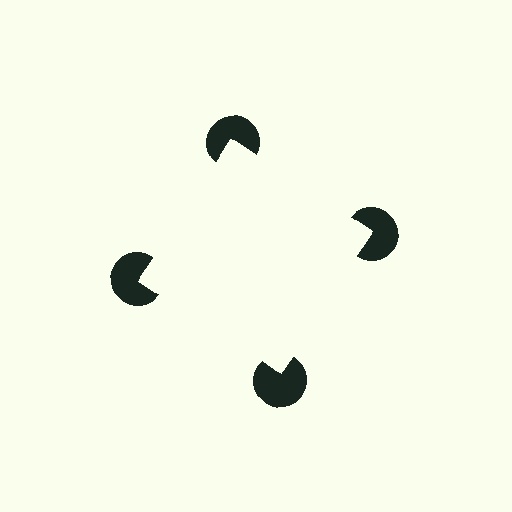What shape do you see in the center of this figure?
An illusory square — its edges are inferred from the aligned wedge cuts in the pac-man discs, not physically drawn.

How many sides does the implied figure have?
4 sides.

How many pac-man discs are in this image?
There are 4 — one at each vertex of the illusory square.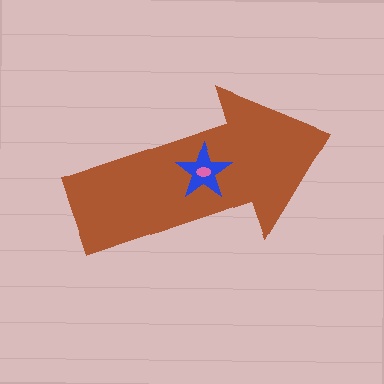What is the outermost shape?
The brown arrow.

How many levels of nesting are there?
3.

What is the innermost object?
The pink ellipse.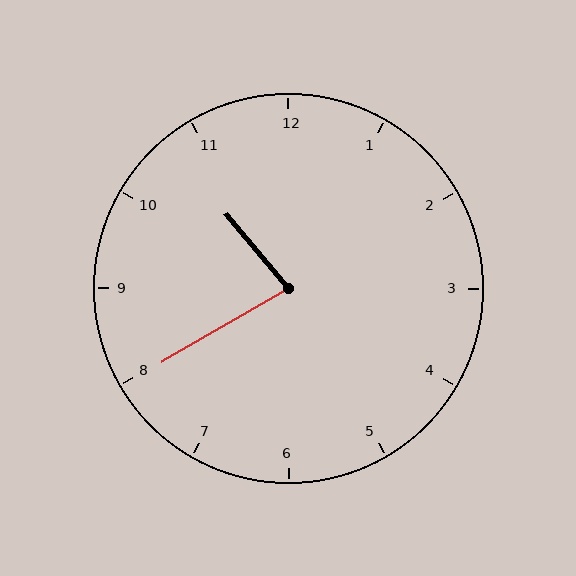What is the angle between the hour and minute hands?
Approximately 80 degrees.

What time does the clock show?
10:40.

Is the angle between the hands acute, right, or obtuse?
It is acute.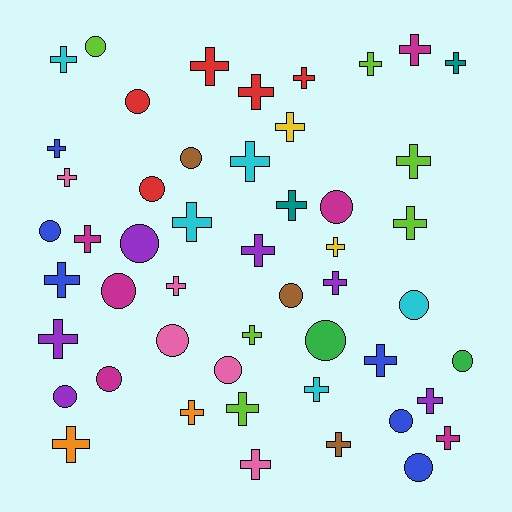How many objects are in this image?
There are 50 objects.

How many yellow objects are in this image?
There are 2 yellow objects.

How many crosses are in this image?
There are 32 crosses.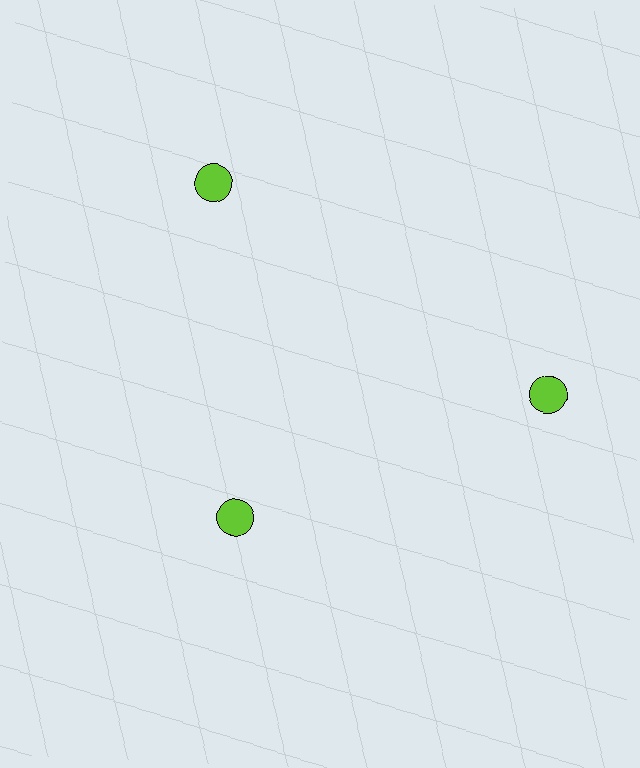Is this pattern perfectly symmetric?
No. The 3 lime circles are arranged in a ring, but one element near the 7 o'clock position is pulled inward toward the center, breaking the 3-fold rotational symmetry.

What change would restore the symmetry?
The symmetry would be restored by moving it outward, back onto the ring so that all 3 circles sit at equal angles and equal distance from the center.